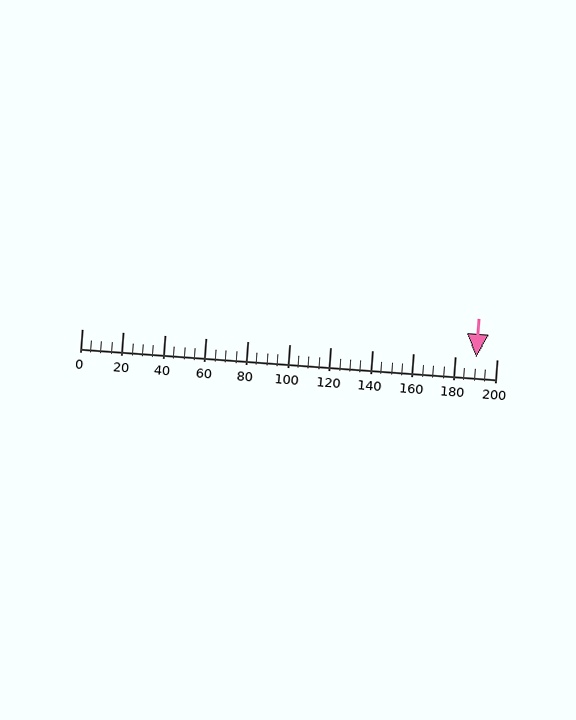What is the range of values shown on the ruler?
The ruler shows values from 0 to 200.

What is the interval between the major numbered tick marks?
The major tick marks are spaced 20 units apart.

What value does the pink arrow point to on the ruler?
The pink arrow points to approximately 190.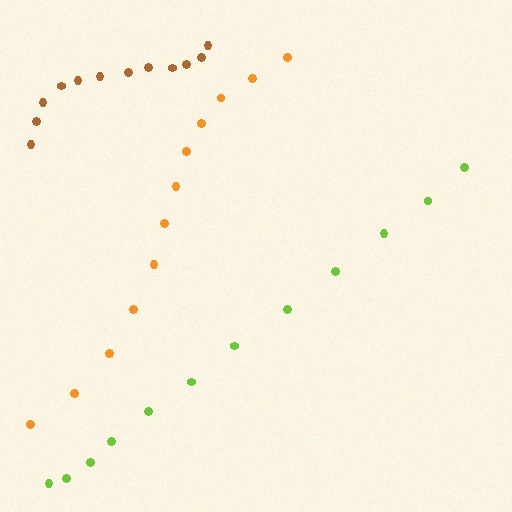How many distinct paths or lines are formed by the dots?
There are 3 distinct paths.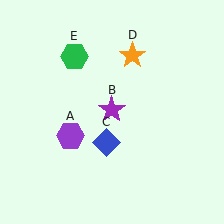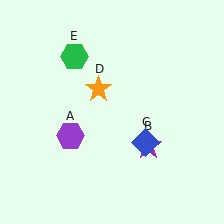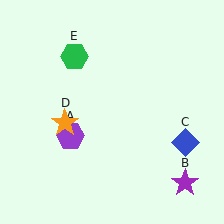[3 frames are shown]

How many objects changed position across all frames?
3 objects changed position: purple star (object B), blue diamond (object C), orange star (object D).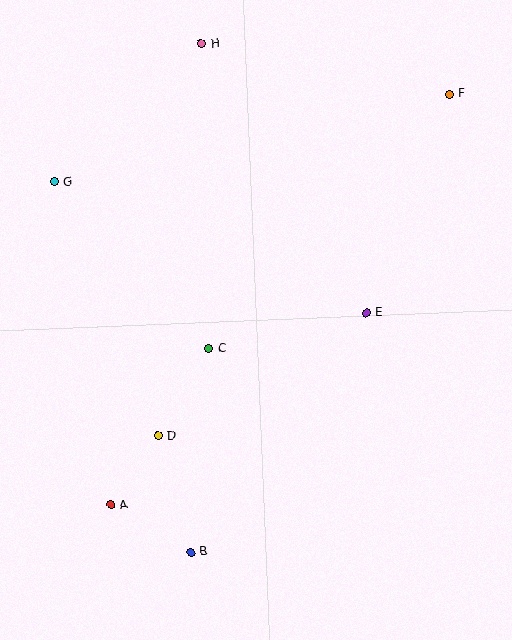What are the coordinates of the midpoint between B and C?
The midpoint between B and C is at (200, 450).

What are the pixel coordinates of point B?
Point B is at (191, 552).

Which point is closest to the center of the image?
Point C at (209, 349) is closest to the center.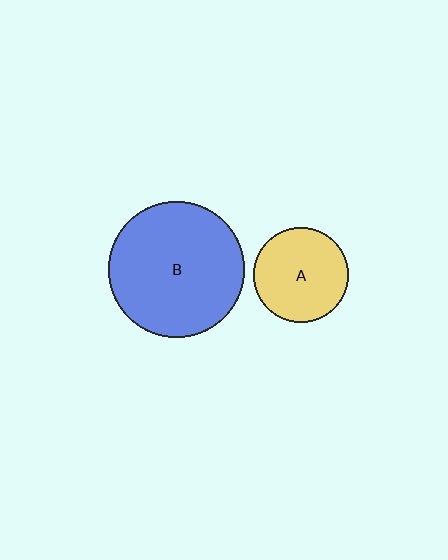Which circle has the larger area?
Circle B (blue).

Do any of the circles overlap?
No, none of the circles overlap.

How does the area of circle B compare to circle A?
Approximately 2.0 times.